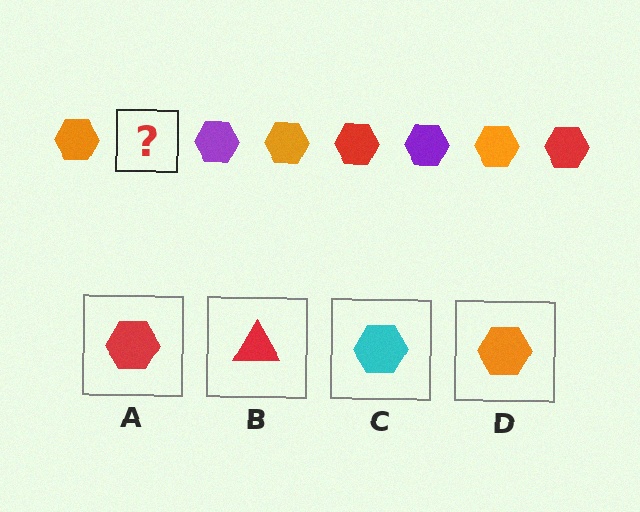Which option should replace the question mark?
Option A.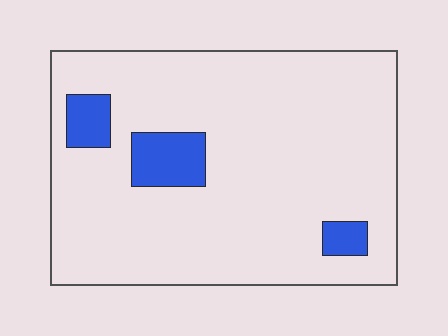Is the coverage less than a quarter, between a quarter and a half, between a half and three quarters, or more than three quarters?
Less than a quarter.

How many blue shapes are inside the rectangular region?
3.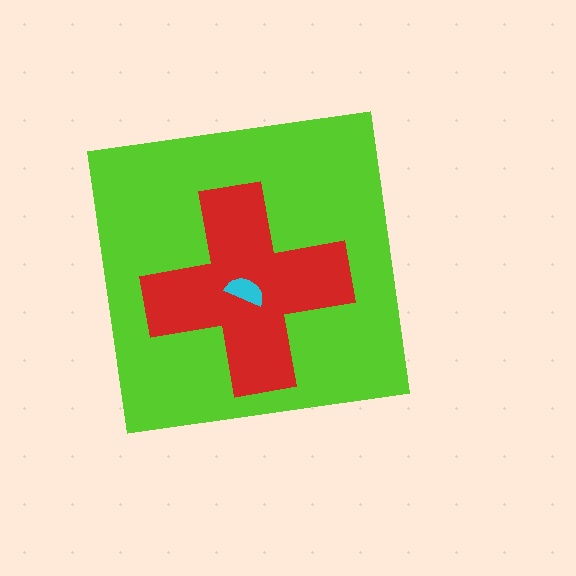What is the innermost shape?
The cyan semicircle.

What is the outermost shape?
The lime square.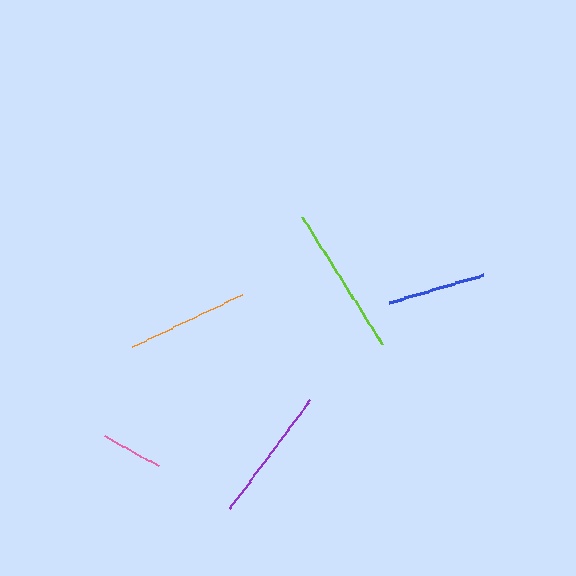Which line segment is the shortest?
The pink line is the shortest at approximately 62 pixels.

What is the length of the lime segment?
The lime segment is approximately 151 pixels long.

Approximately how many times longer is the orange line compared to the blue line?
The orange line is approximately 1.3 times the length of the blue line.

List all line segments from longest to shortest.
From longest to shortest: lime, purple, orange, blue, pink.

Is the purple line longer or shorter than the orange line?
The purple line is longer than the orange line.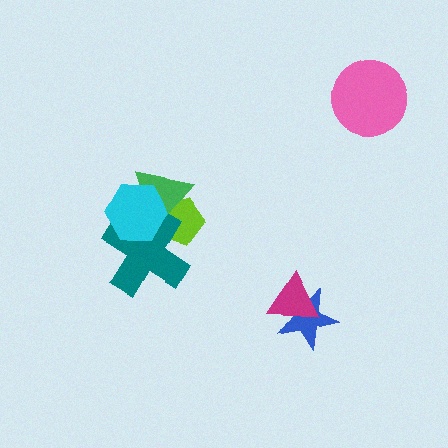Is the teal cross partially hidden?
Yes, it is partially covered by another shape.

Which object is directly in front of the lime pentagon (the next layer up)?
The teal cross is directly in front of the lime pentagon.